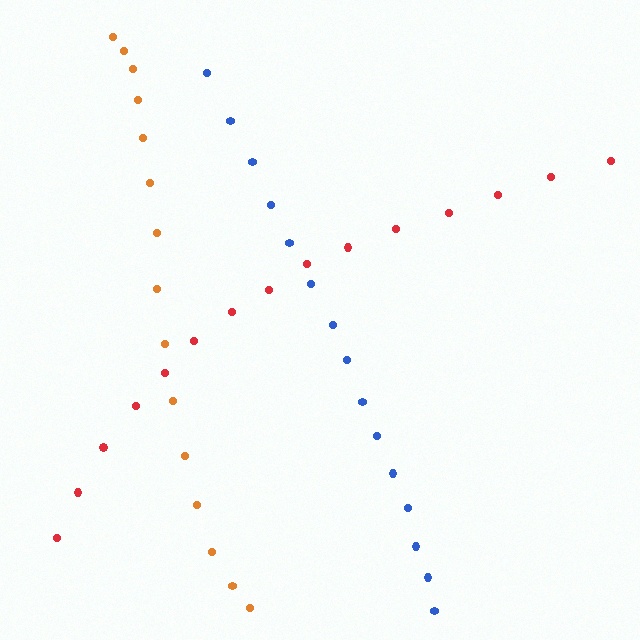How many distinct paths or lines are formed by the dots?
There are 3 distinct paths.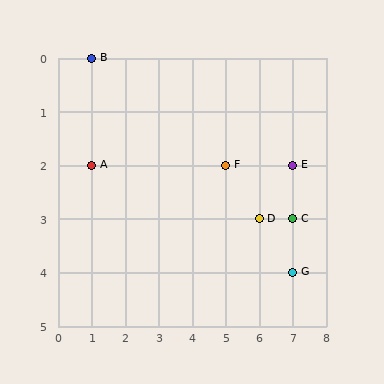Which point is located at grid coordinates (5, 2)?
Point F is at (5, 2).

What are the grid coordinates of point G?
Point G is at grid coordinates (7, 4).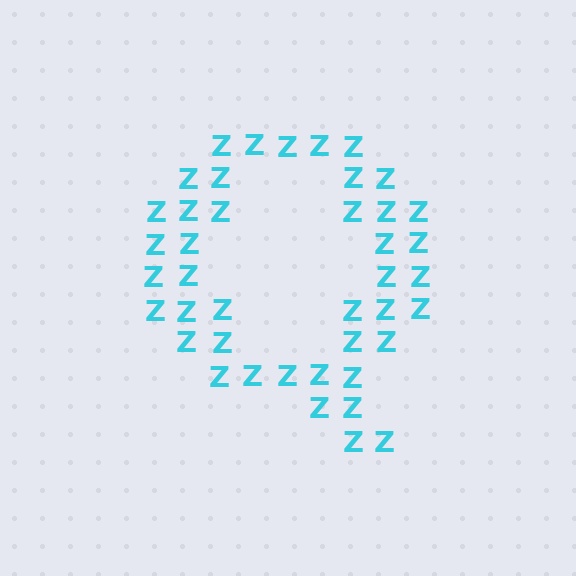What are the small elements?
The small elements are letter Z's.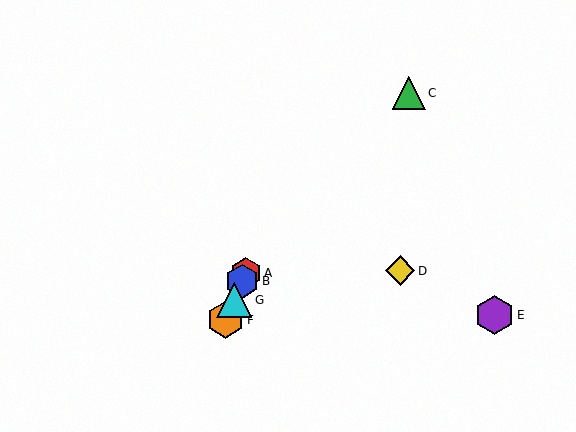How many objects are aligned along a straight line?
4 objects (A, B, F, G) are aligned along a straight line.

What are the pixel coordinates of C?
Object C is at (409, 93).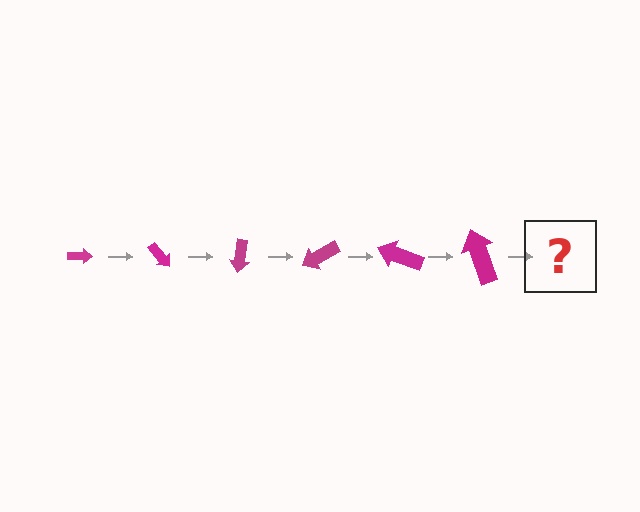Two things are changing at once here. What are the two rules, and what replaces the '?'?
The two rules are that the arrow grows larger each step and it rotates 50 degrees each step. The '?' should be an arrow, larger than the previous one and rotated 300 degrees from the start.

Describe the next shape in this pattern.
It should be an arrow, larger than the previous one and rotated 300 degrees from the start.